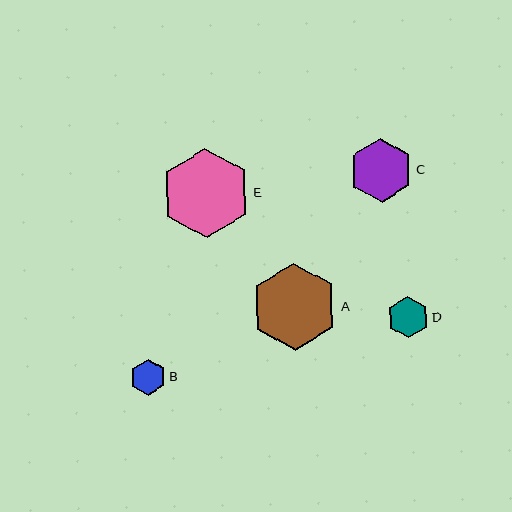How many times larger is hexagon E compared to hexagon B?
Hexagon E is approximately 2.5 times the size of hexagon B.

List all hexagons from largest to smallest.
From largest to smallest: E, A, C, D, B.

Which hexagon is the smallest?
Hexagon B is the smallest with a size of approximately 36 pixels.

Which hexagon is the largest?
Hexagon E is the largest with a size of approximately 90 pixels.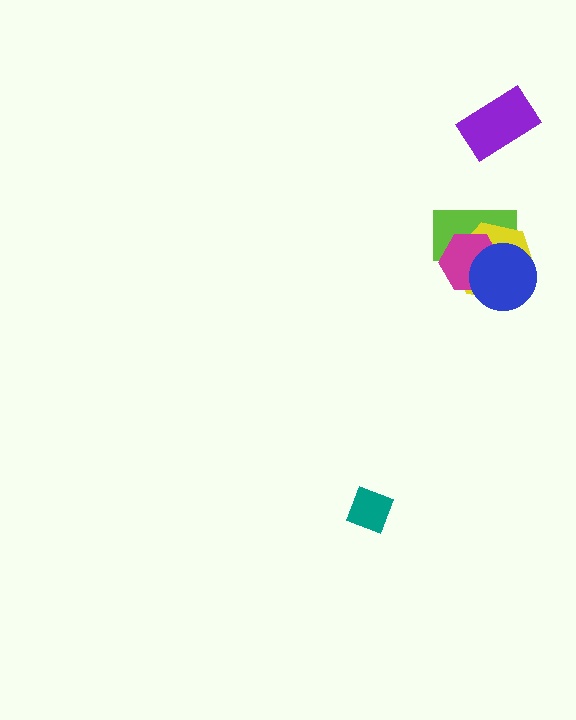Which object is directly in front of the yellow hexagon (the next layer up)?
The magenta hexagon is directly in front of the yellow hexagon.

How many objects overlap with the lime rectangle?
3 objects overlap with the lime rectangle.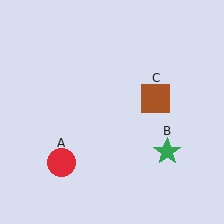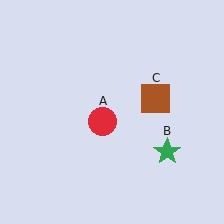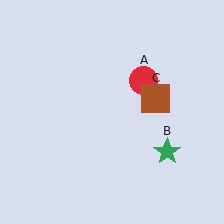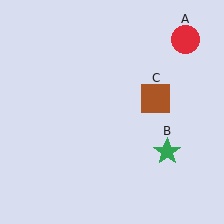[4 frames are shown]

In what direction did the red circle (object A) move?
The red circle (object A) moved up and to the right.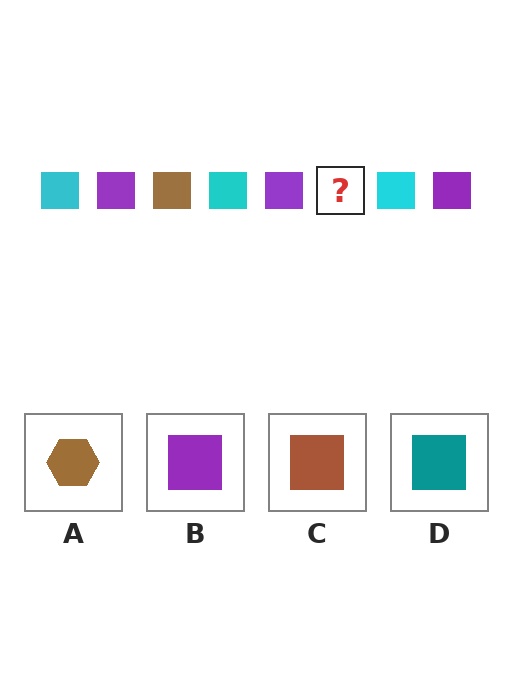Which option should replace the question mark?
Option C.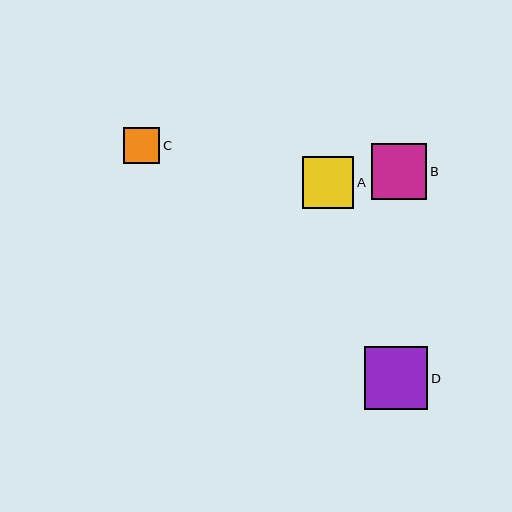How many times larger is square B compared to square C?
Square B is approximately 1.5 times the size of square C.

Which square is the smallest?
Square C is the smallest with a size of approximately 36 pixels.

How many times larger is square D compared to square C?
Square D is approximately 1.7 times the size of square C.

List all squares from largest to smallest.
From largest to smallest: D, B, A, C.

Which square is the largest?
Square D is the largest with a size of approximately 63 pixels.